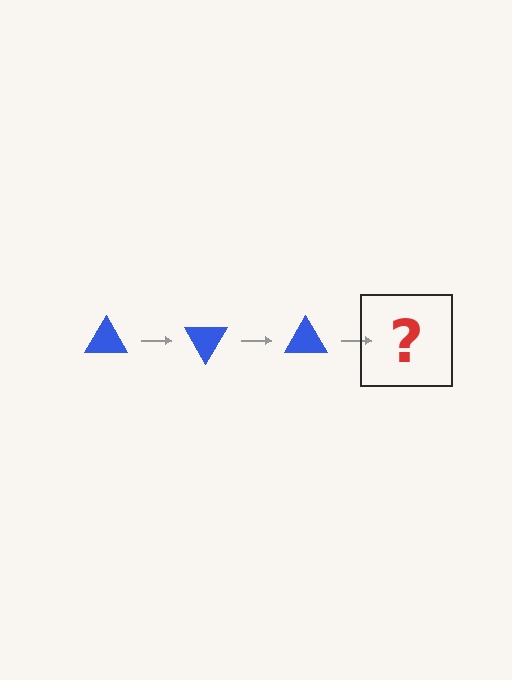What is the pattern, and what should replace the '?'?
The pattern is that the triangle rotates 60 degrees each step. The '?' should be a blue triangle rotated 180 degrees.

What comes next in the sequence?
The next element should be a blue triangle rotated 180 degrees.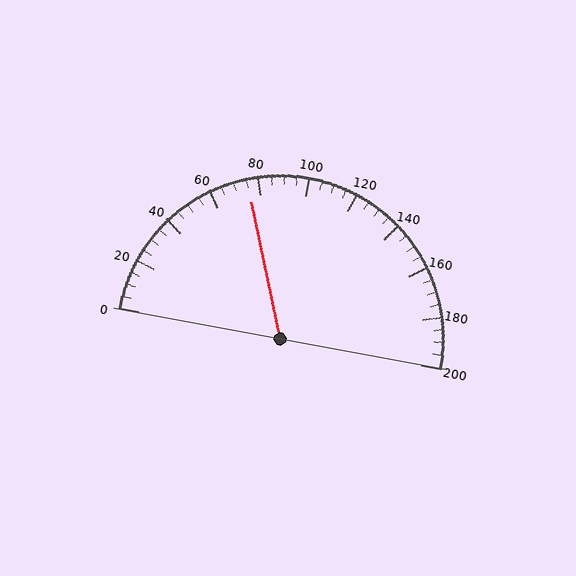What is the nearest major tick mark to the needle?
The nearest major tick mark is 80.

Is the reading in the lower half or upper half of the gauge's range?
The reading is in the lower half of the range (0 to 200).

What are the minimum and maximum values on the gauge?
The gauge ranges from 0 to 200.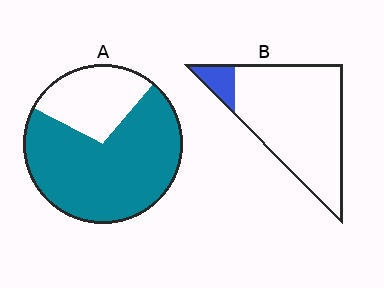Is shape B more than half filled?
No.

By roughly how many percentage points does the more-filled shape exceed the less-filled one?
By roughly 60 percentage points (A over B).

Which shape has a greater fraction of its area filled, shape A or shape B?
Shape A.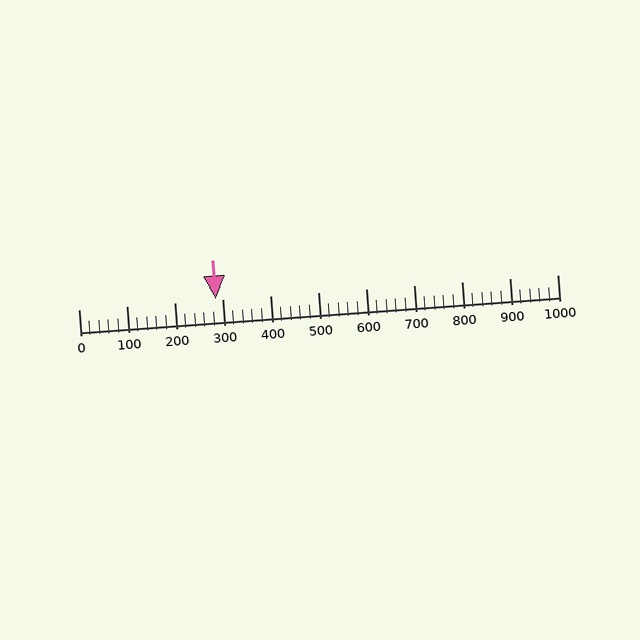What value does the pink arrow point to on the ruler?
The pink arrow points to approximately 287.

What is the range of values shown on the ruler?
The ruler shows values from 0 to 1000.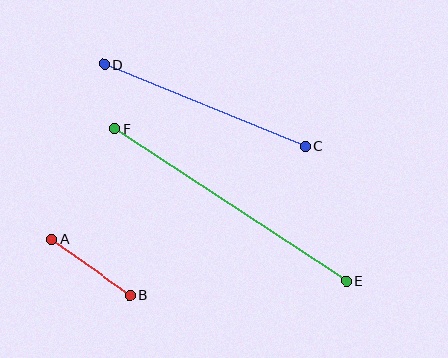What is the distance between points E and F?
The distance is approximately 277 pixels.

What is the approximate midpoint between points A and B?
The midpoint is at approximately (91, 267) pixels.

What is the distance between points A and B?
The distance is approximately 96 pixels.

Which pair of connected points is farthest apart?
Points E and F are farthest apart.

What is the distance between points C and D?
The distance is approximately 217 pixels.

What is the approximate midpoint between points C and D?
The midpoint is at approximately (205, 105) pixels.